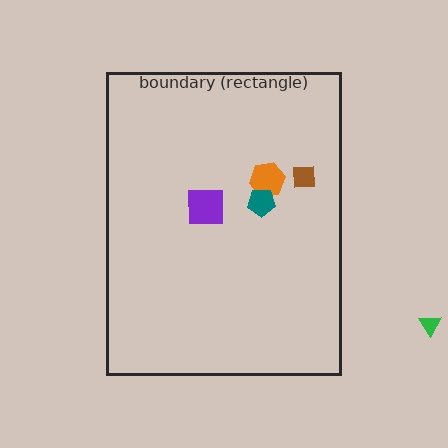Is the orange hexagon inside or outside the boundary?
Inside.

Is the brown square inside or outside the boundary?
Inside.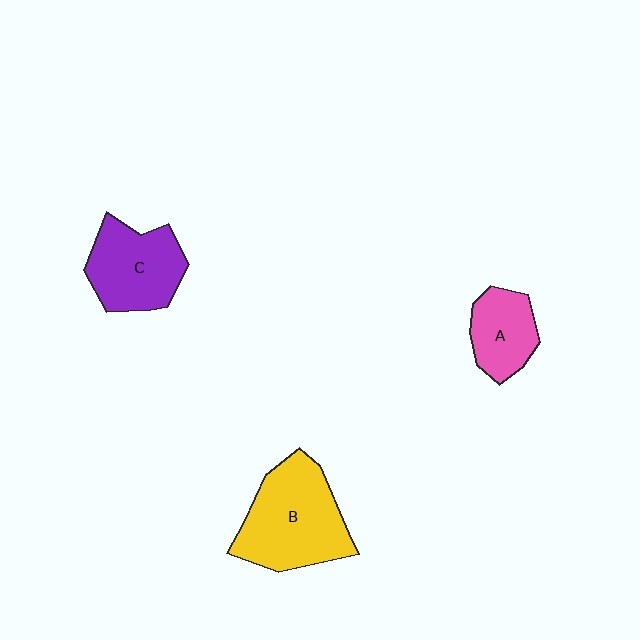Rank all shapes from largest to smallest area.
From largest to smallest: B (yellow), C (purple), A (pink).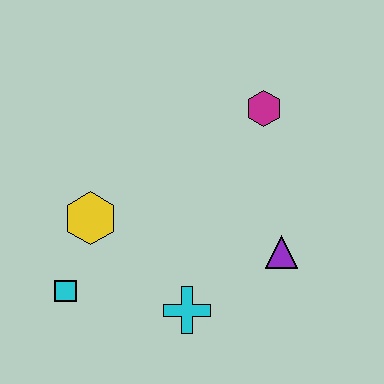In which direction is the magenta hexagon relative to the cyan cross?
The magenta hexagon is above the cyan cross.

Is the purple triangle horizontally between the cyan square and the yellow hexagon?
No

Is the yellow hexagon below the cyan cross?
No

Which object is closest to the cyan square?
The yellow hexagon is closest to the cyan square.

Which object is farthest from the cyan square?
The magenta hexagon is farthest from the cyan square.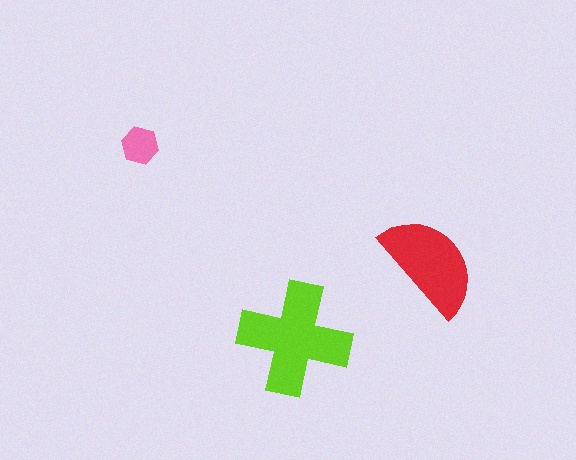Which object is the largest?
The lime cross.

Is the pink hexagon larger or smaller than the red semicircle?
Smaller.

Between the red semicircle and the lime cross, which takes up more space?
The lime cross.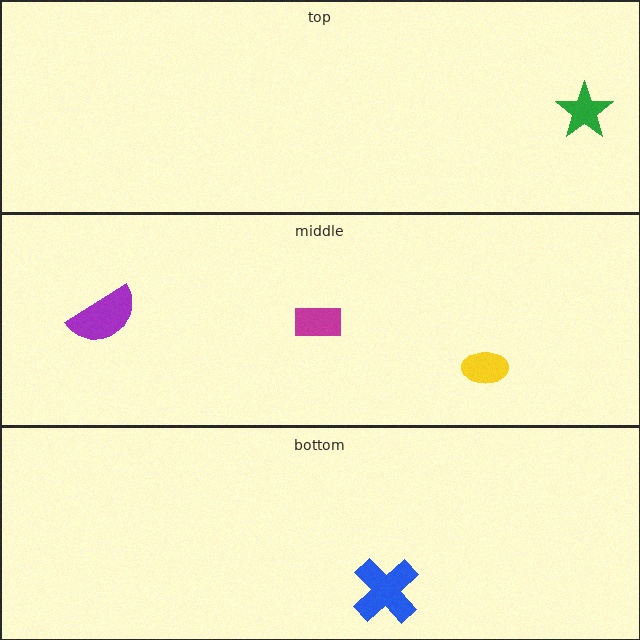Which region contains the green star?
The top region.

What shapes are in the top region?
The green star.